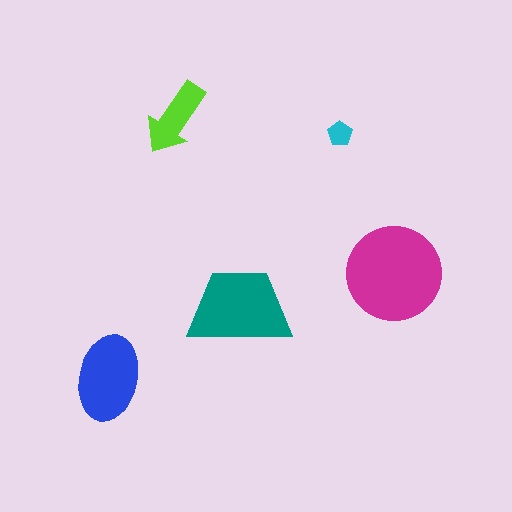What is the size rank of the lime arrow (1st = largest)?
4th.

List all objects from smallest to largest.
The cyan pentagon, the lime arrow, the blue ellipse, the teal trapezoid, the magenta circle.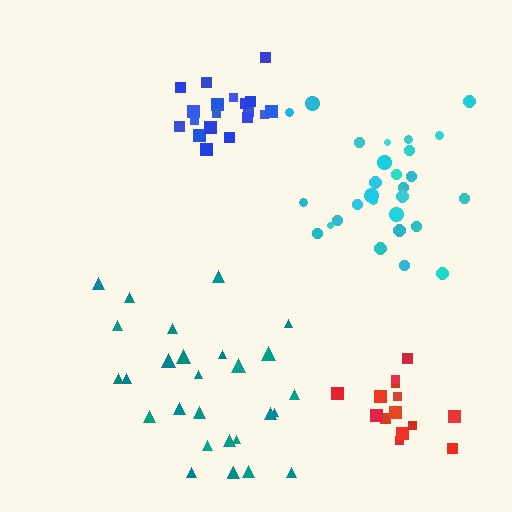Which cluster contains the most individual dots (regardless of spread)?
Teal (29).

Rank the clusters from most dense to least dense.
blue, cyan, red, teal.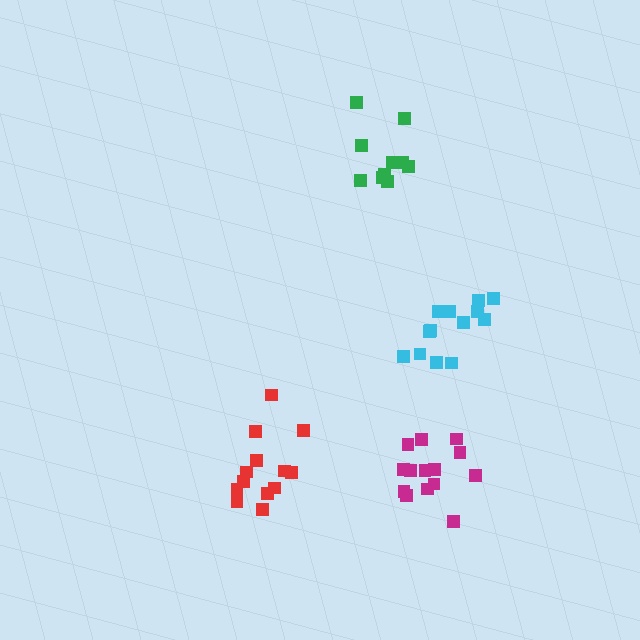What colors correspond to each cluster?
The clusters are colored: magenta, green, red, cyan.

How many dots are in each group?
Group 1: 14 dots, Group 2: 10 dots, Group 3: 13 dots, Group 4: 13 dots (50 total).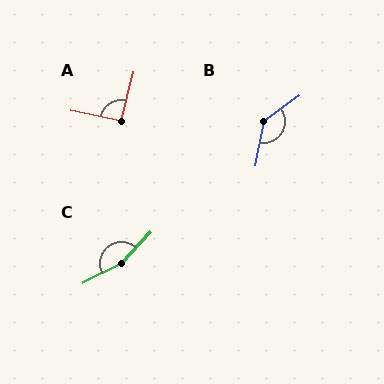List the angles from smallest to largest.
A (93°), B (137°), C (159°).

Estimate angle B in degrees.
Approximately 137 degrees.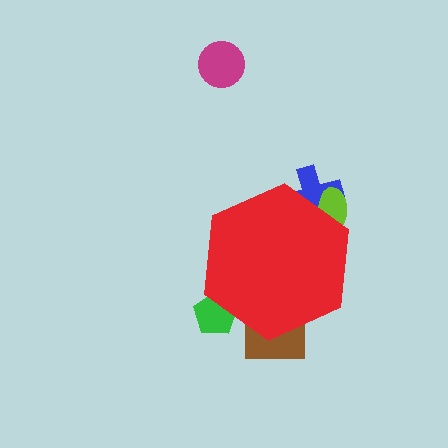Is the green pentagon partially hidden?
Yes, the green pentagon is partially hidden behind the red hexagon.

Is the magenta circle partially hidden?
No, the magenta circle is fully visible.